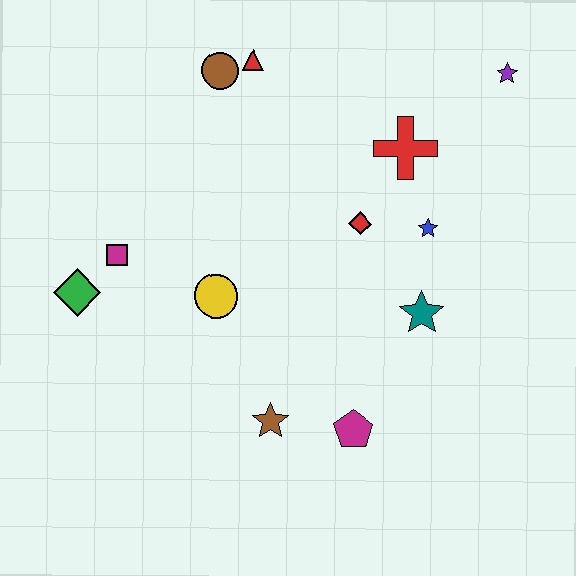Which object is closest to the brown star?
The magenta pentagon is closest to the brown star.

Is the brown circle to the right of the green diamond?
Yes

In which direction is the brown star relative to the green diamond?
The brown star is to the right of the green diamond.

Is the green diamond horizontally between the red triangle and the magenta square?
No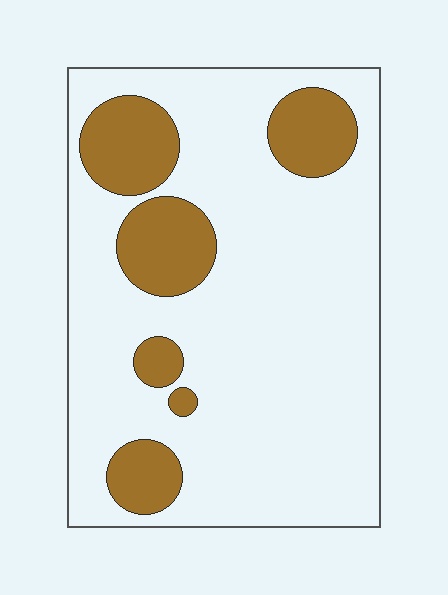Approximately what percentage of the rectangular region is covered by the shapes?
Approximately 20%.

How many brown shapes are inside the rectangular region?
6.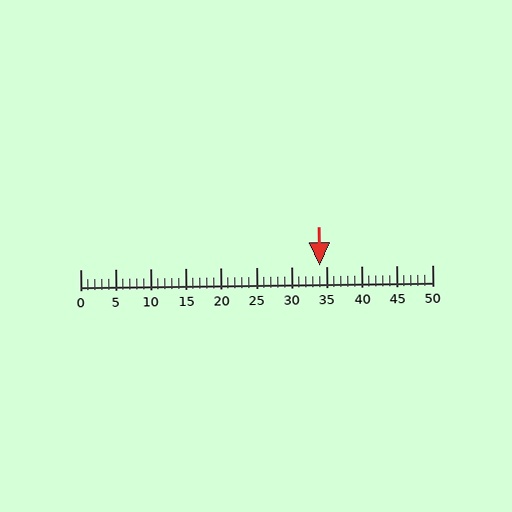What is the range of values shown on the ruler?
The ruler shows values from 0 to 50.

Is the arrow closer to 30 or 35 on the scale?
The arrow is closer to 35.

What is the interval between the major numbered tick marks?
The major tick marks are spaced 5 units apart.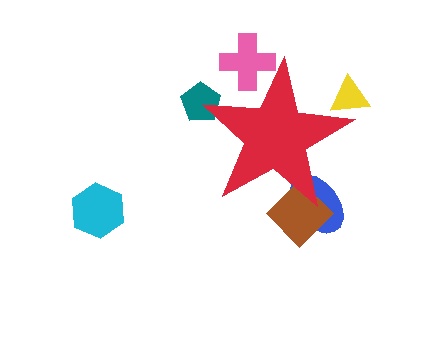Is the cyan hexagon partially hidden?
No, the cyan hexagon is fully visible.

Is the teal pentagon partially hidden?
Yes, the teal pentagon is partially hidden behind the red star.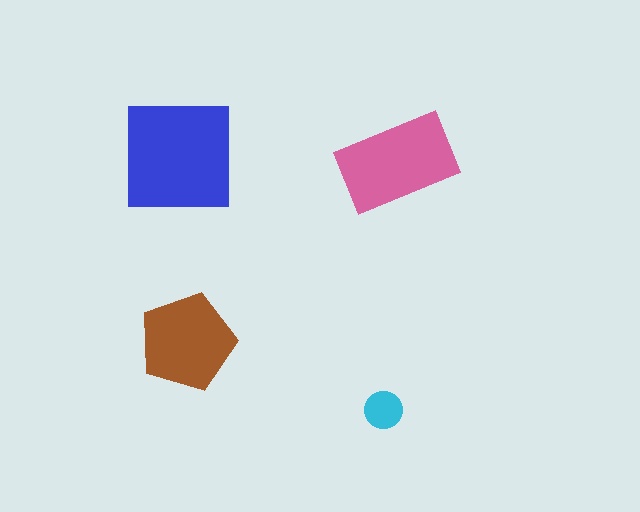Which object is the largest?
The blue square.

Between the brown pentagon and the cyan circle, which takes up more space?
The brown pentagon.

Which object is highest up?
The blue square is topmost.